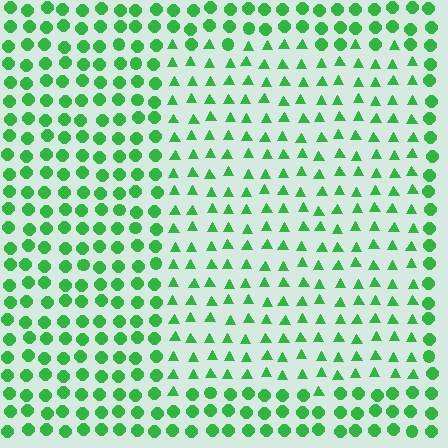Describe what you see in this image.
The image is filled with small green elements arranged in a uniform grid. A rectangle-shaped region contains triangles, while the surrounding area contains circles. The boundary is defined purely by the change in element shape.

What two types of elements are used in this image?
The image uses triangles inside the rectangle region and circles outside it.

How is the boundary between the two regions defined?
The boundary is defined by a change in element shape: triangles inside vs. circles outside. All elements share the same color and spacing.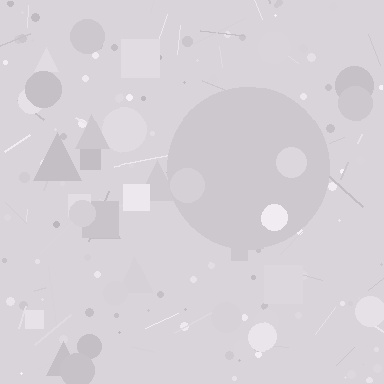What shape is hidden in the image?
A circle is hidden in the image.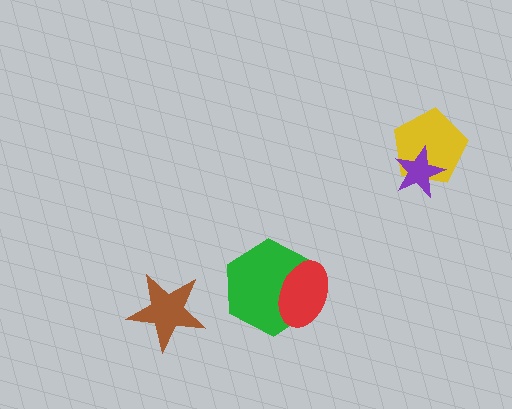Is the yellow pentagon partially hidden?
Yes, it is partially covered by another shape.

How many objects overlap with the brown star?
0 objects overlap with the brown star.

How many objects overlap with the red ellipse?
1 object overlaps with the red ellipse.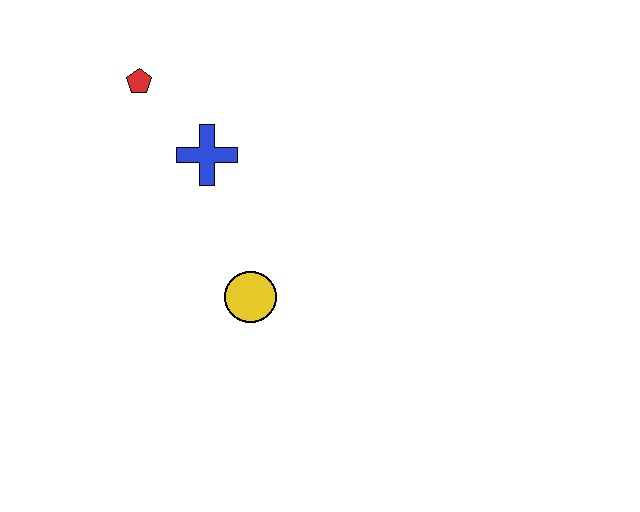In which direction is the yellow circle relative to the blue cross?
The yellow circle is below the blue cross.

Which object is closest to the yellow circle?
The blue cross is closest to the yellow circle.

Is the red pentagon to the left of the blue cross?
Yes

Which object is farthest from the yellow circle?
The red pentagon is farthest from the yellow circle.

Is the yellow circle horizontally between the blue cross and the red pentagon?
No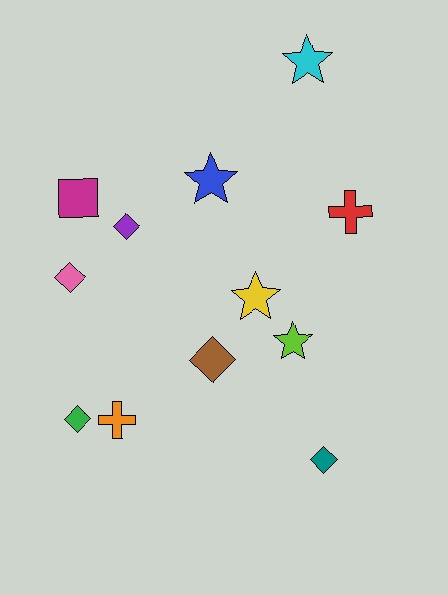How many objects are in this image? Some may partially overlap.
There are 12 objects.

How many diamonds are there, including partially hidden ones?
There are 5 diamonds.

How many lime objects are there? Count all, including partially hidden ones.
There is 1 lime object.